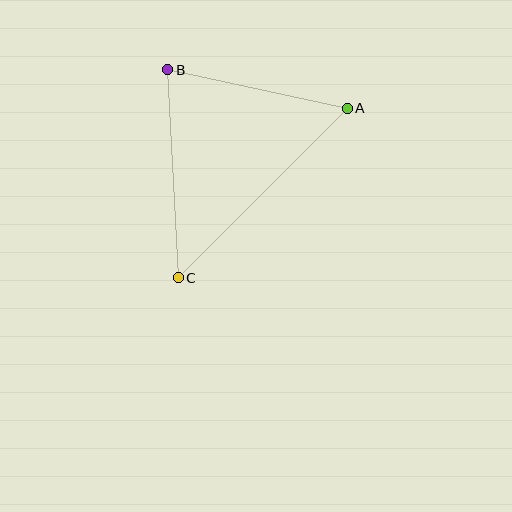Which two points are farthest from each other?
Points A and C are farthest from each other.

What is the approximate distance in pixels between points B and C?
The distance between B and C is approximately 208 pixels.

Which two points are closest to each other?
Points A and B are closest to each other.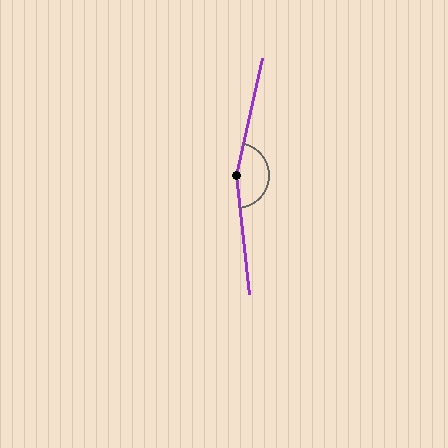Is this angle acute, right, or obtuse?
It is obtuse.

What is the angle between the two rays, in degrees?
Approximately 162 degrees.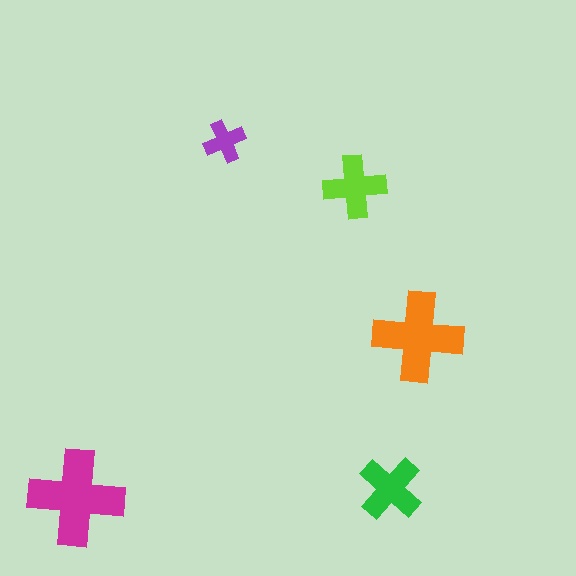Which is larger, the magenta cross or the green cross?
The magenta one.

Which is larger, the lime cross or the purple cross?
The lime one.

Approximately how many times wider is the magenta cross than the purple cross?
About 2.5 times wider.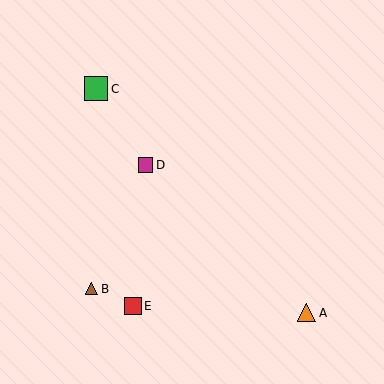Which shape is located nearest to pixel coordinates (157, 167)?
The magenta square (labeled D) at (146, 165) is nearest to that location.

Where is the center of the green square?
The center of the green square is at (96, 89).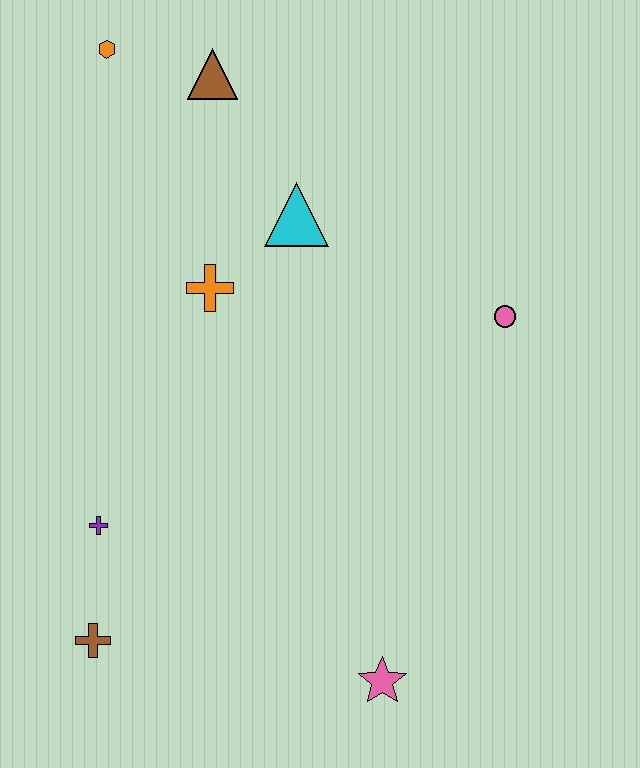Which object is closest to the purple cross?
The brown cross is closest to the purple cross.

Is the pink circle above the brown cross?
Yes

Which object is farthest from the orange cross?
The pink star is farthest from the orange cross.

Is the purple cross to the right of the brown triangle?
No